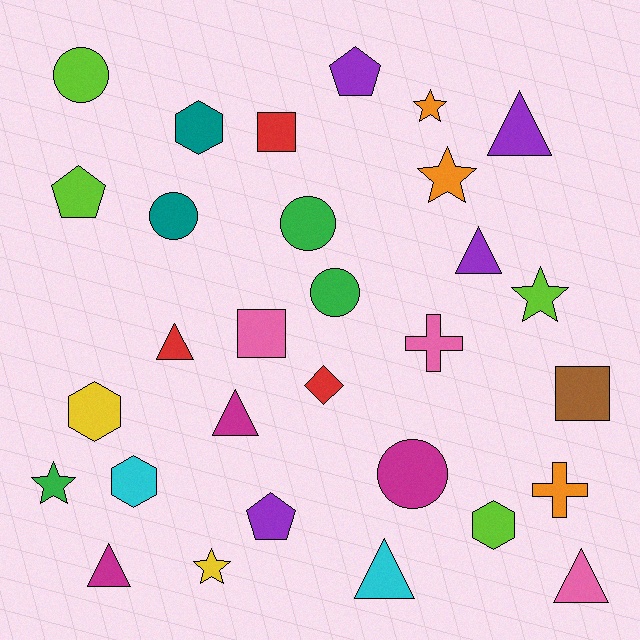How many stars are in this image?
There are 5 stars.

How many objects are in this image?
There are 30 objects.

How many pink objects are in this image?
There are 3 pink objects.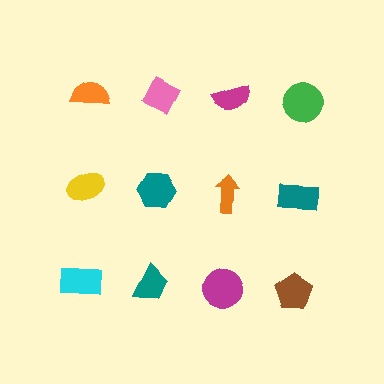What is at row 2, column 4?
A teal rectangle.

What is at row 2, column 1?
A yellow ellipse.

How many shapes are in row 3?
4 shapes.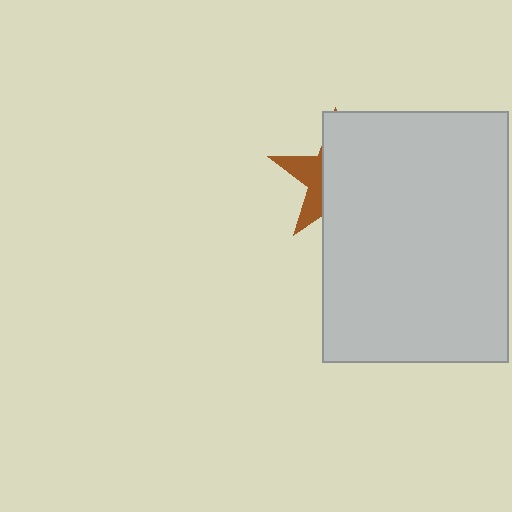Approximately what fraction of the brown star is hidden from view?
Roughly 69% of the brown star is hidden behind the light gray rectangle.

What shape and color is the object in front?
The object in front is a light gray rectangle.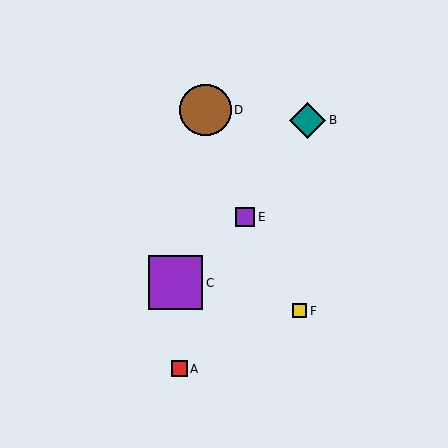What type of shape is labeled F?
Shape F is a yellow square.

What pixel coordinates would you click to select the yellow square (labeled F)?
Click at (299, 311) to select the yellow square F.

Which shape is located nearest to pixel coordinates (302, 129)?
The teal diamond (labeled B) at (308, 120) is nearest to that location.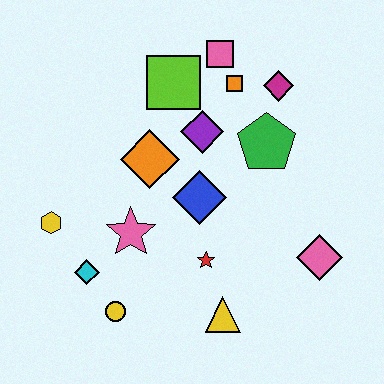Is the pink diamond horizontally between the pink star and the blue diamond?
No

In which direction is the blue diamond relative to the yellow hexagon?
The blue diamond is to the right of the yellow hexagon.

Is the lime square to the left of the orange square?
Yes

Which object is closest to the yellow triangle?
The red star is closest to the yellow triangle.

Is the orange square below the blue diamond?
No